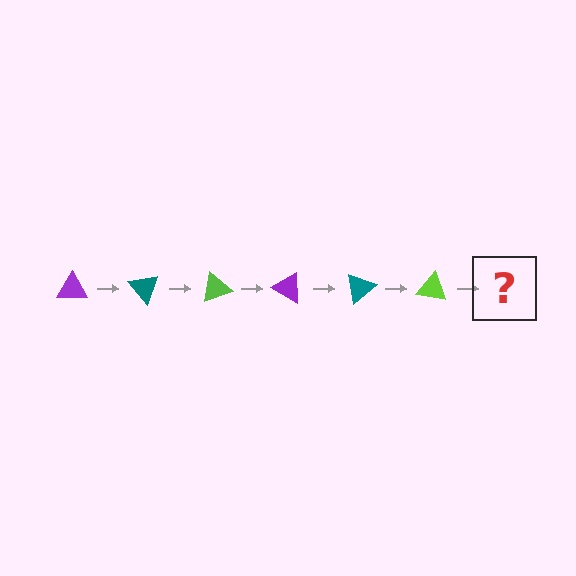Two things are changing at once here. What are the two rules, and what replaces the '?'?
The two rules are that it rotates 50 degrees each step and the color cycles through purple, teal, and lime. The '?' should be a purple triangle, rotated 300 degrees from the start.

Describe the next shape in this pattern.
It should be a purple triangle, rotated 300 degrees from the start.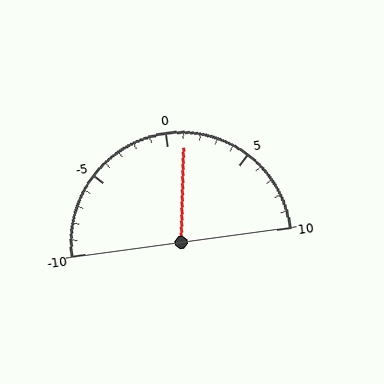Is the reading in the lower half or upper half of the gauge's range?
The reading is in the upper half of the range (-10 to 10).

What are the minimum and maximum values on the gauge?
The gauge ranges from -10 to 10.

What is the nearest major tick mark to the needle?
The nearest major tick mark is 0.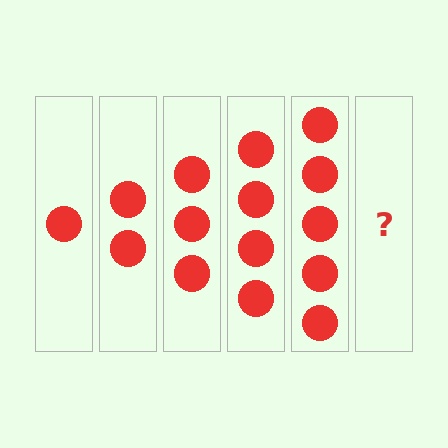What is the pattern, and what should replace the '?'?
The pattern is that each step adds one more circle. The '?' should be 6 circles.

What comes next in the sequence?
The next element should be 6 circles.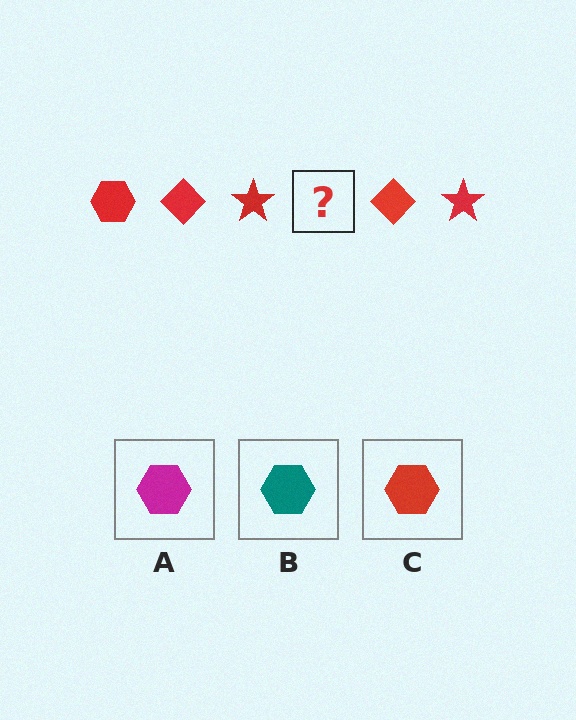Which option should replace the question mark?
Option C.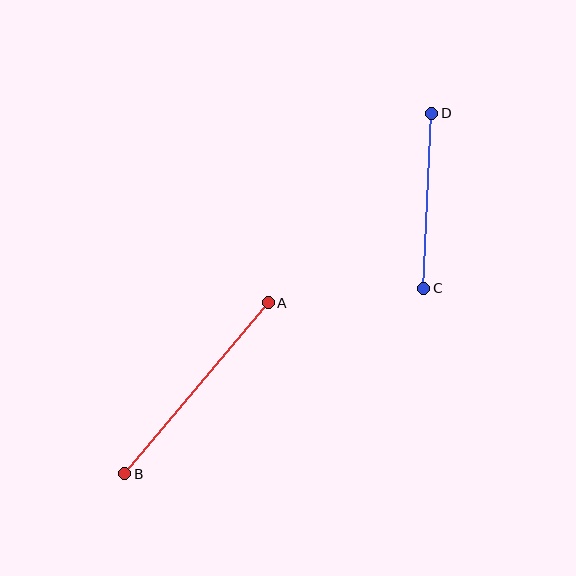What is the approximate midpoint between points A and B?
The midpoint is at approximately (196, 388) pixels.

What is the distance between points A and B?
The distance is approximately 224 pixels.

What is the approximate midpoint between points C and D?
The midpoint is at approximately (428, 201) pixels.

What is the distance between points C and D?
The distance is approximately 175 pixels.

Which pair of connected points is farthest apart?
Points A and B are farthest apart.